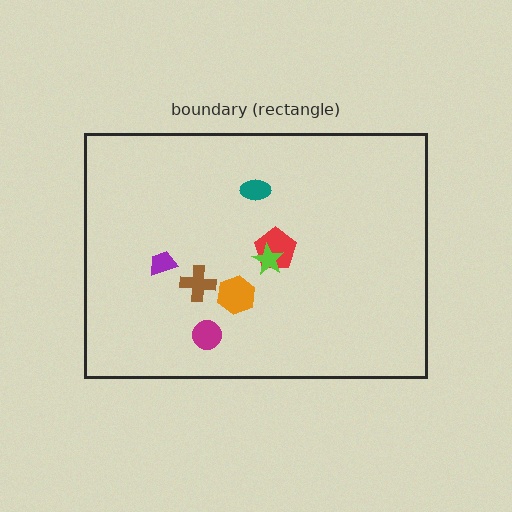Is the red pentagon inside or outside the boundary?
Inside.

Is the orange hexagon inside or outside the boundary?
Inside.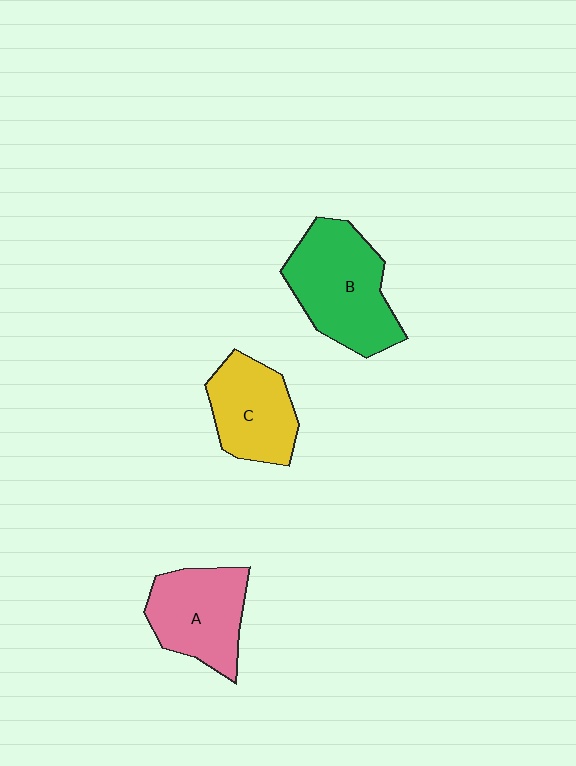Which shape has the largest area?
Shape B (green).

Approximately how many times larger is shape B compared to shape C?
Approximately 1.4 times.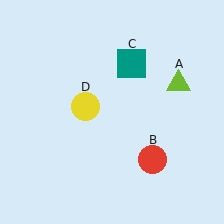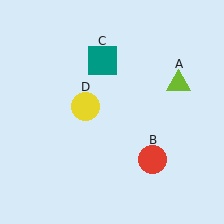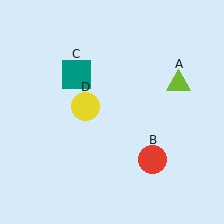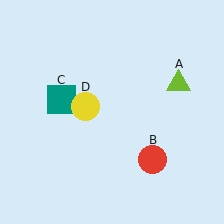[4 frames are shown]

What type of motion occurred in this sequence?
The teal square (object C) rotated counterclockwise around the center of the scene.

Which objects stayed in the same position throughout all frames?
Lime triangle (object A) and red circle (object B) and yellow circle (object D) remained stationary.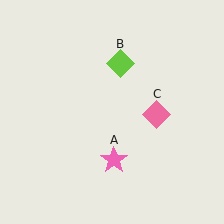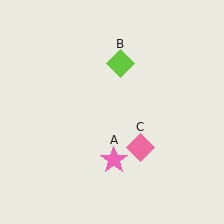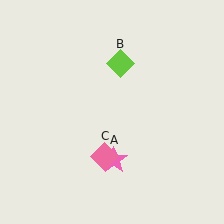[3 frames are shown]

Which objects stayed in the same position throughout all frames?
Pink star (object A) and lime diamond (object B) remained stationary.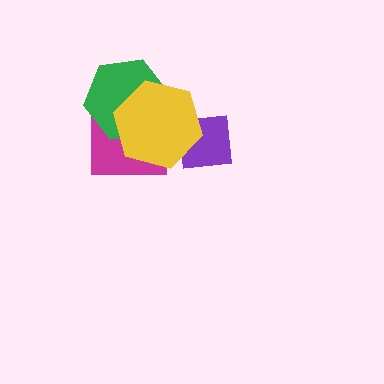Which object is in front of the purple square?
The yellow hexagon is in front of the purple square.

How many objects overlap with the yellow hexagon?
3 objects overlap with the yellow hexagon.